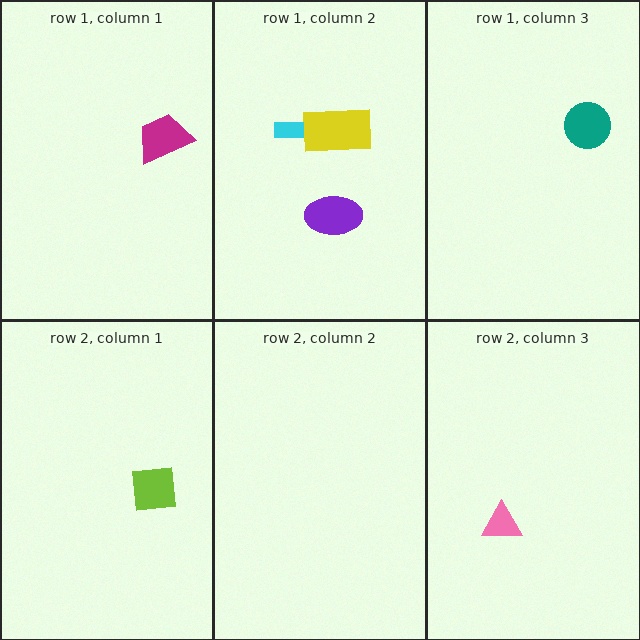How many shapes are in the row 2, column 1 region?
1.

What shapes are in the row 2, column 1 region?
The lime square.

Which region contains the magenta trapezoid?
The row 1, column 1 region.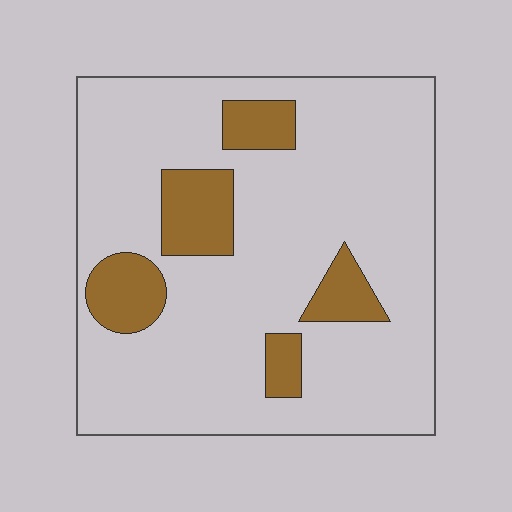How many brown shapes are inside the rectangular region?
5.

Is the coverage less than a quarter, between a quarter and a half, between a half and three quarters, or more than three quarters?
Less than a quarter.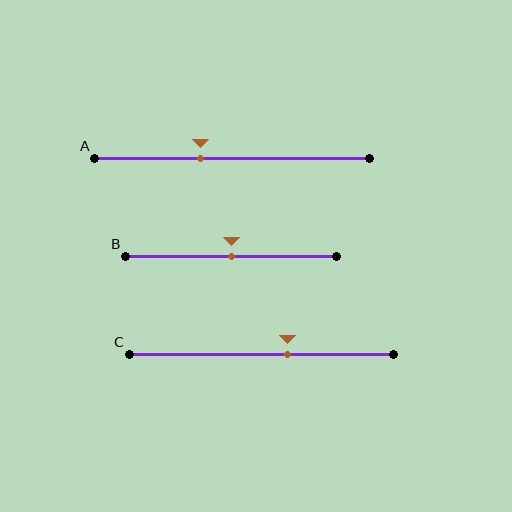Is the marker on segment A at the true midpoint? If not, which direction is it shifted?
No, the marker on segment A is shifted to the left by about 12% of the segment length.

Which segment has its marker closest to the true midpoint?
Segment B has its marker closest to the true midpoint.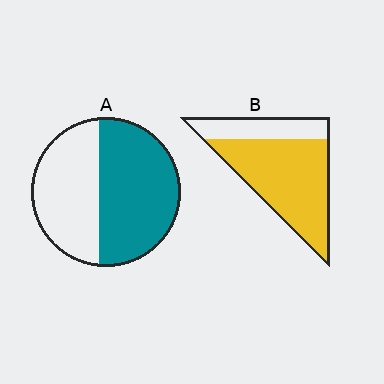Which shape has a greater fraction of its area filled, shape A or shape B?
Shape B.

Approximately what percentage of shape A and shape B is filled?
A is approximately 55% and B is approximately 75%.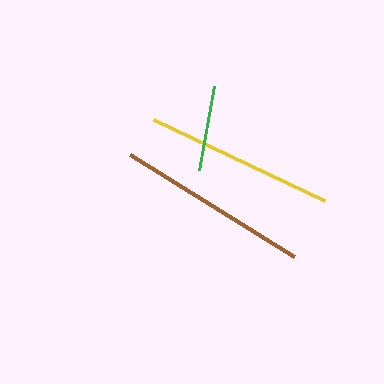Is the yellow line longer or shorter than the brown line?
The brown line is longer than the yellow line.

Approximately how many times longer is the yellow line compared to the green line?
The yellow line is approximately 2.2 times the length of the green line.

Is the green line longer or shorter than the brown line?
The brown line is longer than the green line.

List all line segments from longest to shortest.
From longest to shortest: brown, yellow, green.